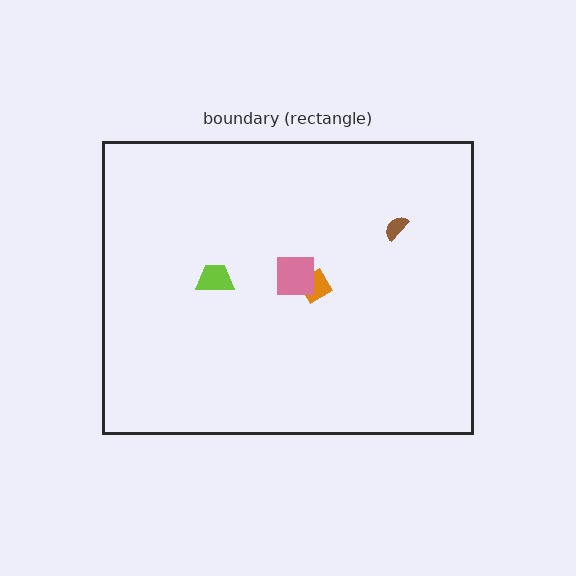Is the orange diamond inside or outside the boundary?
Inside.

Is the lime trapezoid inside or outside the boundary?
Inside.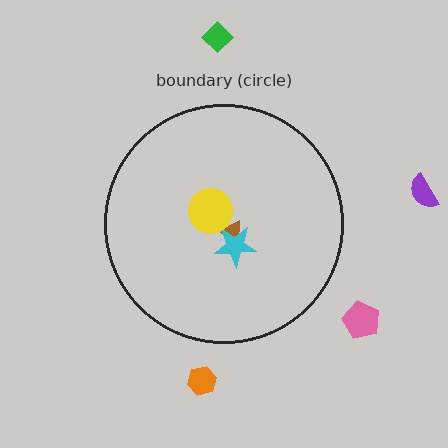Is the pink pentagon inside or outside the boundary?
Outside.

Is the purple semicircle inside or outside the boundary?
Outside.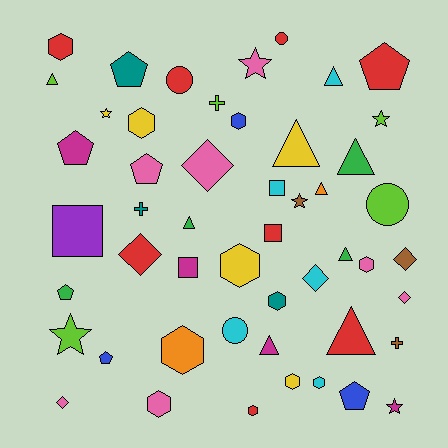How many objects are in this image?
There are 50 objects.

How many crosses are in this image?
There are 3 crosses.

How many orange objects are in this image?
There are 2 orange objects.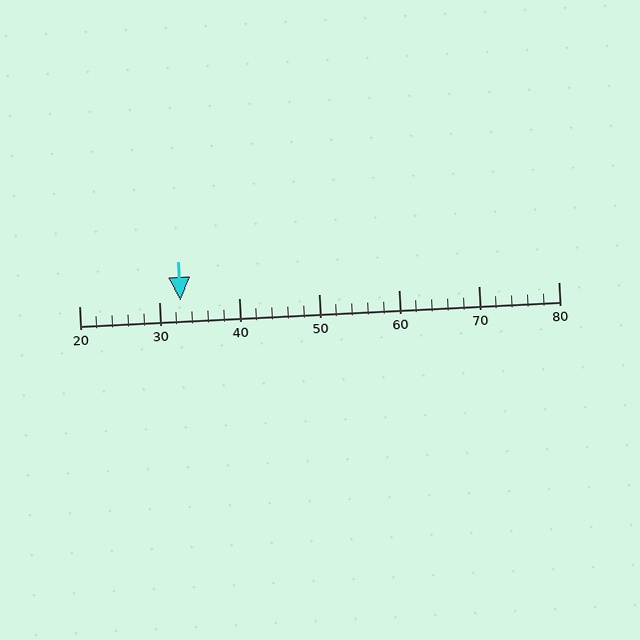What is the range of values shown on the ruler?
The ruler shows values from 20 to 80.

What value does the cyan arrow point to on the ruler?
The cyan arrow points to approximately 33.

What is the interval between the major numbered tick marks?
The major tick marks are spaced 10 units apart.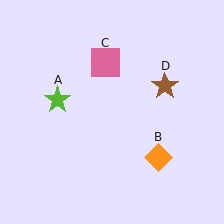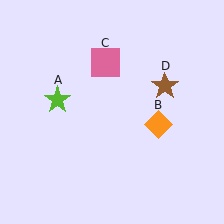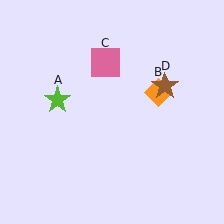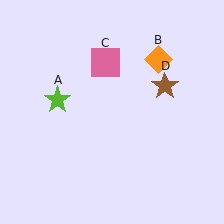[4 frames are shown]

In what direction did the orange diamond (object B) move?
The orange diamond (object B) moved up.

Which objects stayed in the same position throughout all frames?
Lime star (object A) and pink square (object C) and brown star (object D) remained stationary.